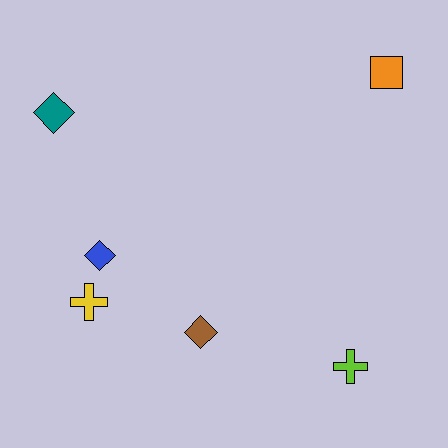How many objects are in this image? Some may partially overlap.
There are 6 objects.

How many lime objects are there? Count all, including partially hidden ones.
There is 1 lime object.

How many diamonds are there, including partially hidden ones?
There are 3 diamonds.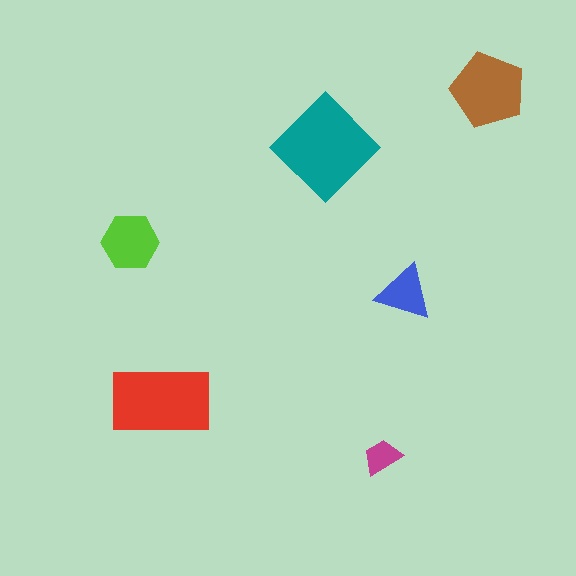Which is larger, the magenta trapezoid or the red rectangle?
The red rectangle.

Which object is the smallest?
The magenta trapezoid.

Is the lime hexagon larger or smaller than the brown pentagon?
Smaller.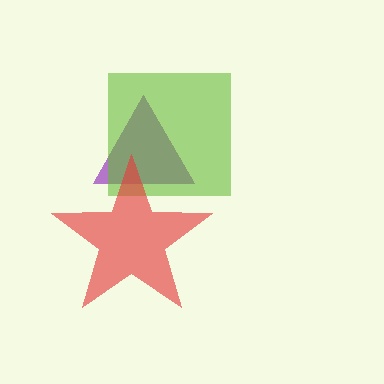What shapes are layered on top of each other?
The layered shapes are: a purple triangle, a lime square, a red star.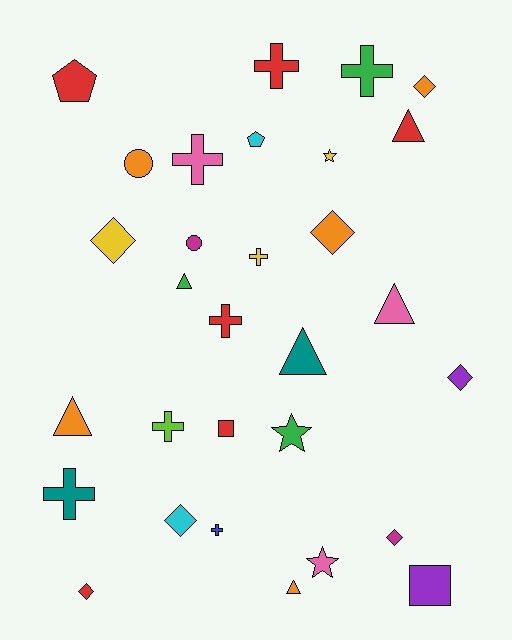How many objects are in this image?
There are 30 objects.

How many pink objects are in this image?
There are 3 pink objects.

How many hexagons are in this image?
There are no hexagons.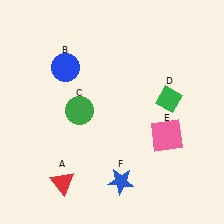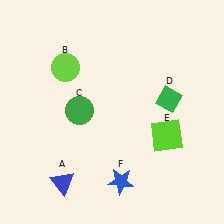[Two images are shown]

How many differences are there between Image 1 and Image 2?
There are 3 differences between the two images.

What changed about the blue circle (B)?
In Image 1, B is blue. In Image 2, it changed to lime.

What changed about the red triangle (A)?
In Image 1, A is red. In Image 2, it changed to blue.